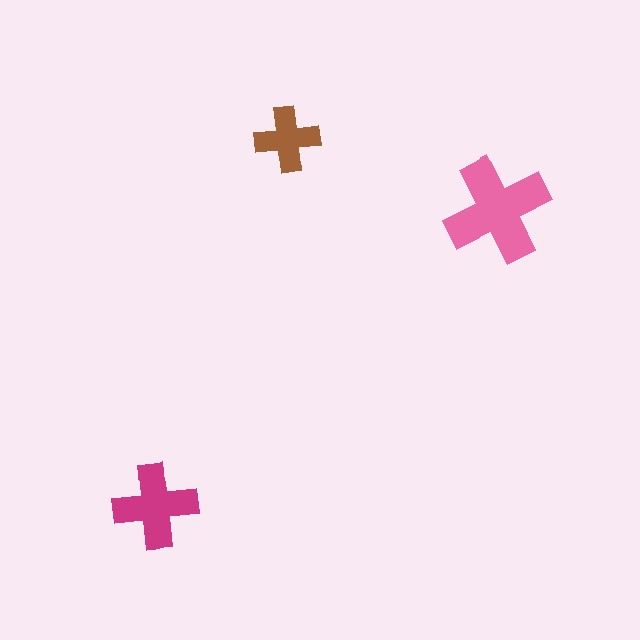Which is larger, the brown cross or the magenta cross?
The magenta one.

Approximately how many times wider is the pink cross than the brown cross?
About 1.5 times wider.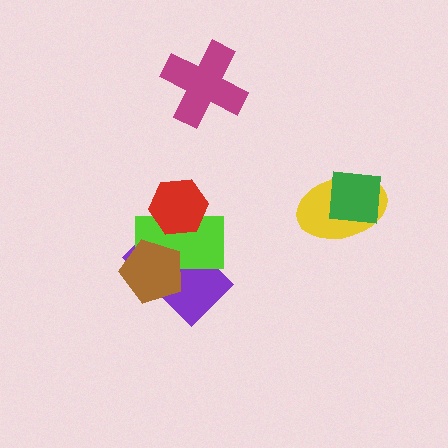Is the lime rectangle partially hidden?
Yes, it is partially covered by another shape.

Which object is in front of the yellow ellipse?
The green square is in front of the yellow ellipse.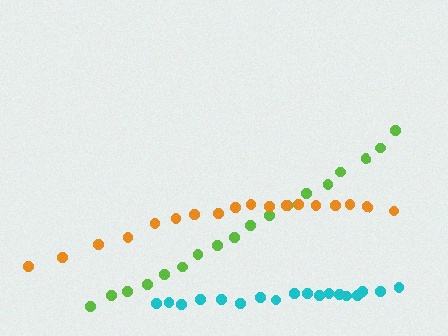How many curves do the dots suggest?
There are 3 distinct paths.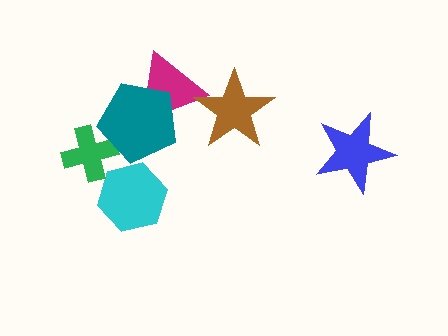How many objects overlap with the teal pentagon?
2 objects overlap with the teal pentagon.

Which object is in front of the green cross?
The teal pentagon is in front of the green cross.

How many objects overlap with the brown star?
1 object overlaps with the brown star.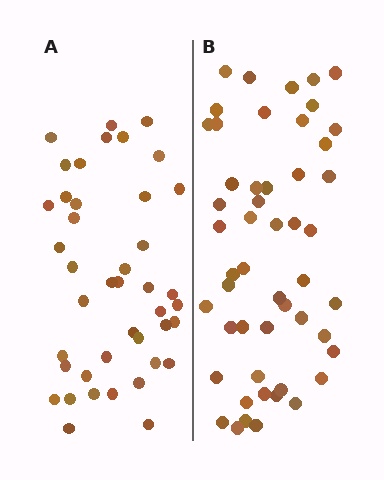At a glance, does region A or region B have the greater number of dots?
Region B (the right region) has more dots.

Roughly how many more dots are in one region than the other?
Region B has roughly 8 or so more dots than region A.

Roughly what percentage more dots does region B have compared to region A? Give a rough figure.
About 20% more.